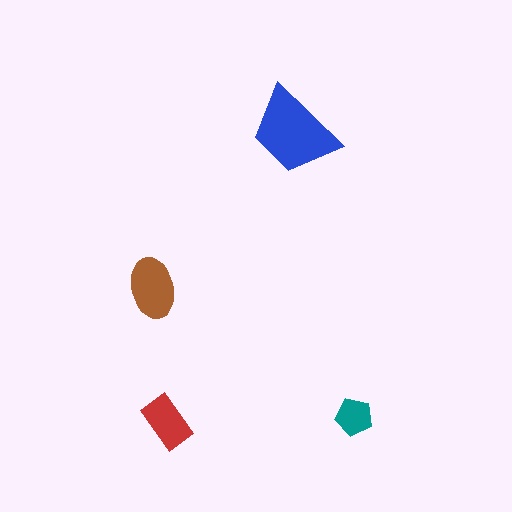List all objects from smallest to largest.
The teal pentagon, the red rectangle, the brown ellipse, the blue trapezoid.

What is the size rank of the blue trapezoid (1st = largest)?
1st.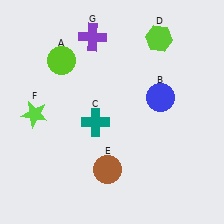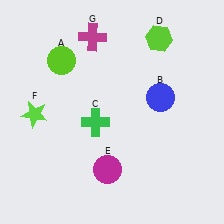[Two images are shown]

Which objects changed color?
C changed from teal to green. E changed from brown to magenta. G changed from purple to magenta.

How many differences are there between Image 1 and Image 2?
There are 3 differences between the two images.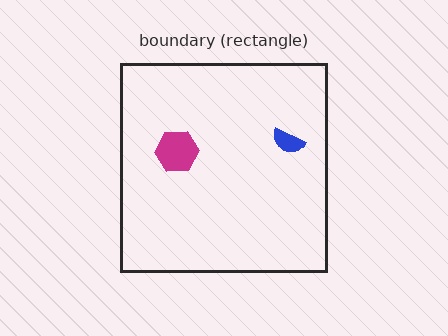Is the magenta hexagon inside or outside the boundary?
Inside.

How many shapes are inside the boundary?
2 inside, 0 outside.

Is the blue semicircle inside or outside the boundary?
Inside.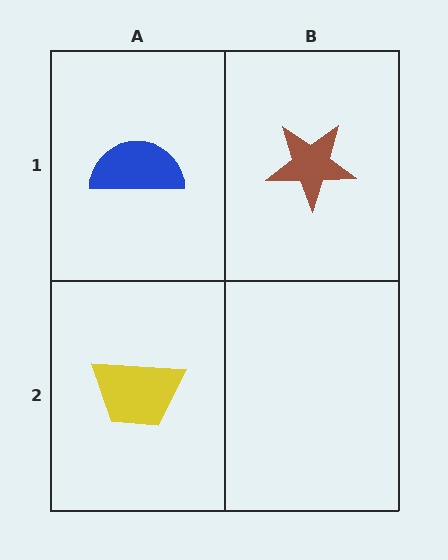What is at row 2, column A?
A yellow trapezoid.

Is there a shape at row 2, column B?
No, that cell is empty.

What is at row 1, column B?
A brown star.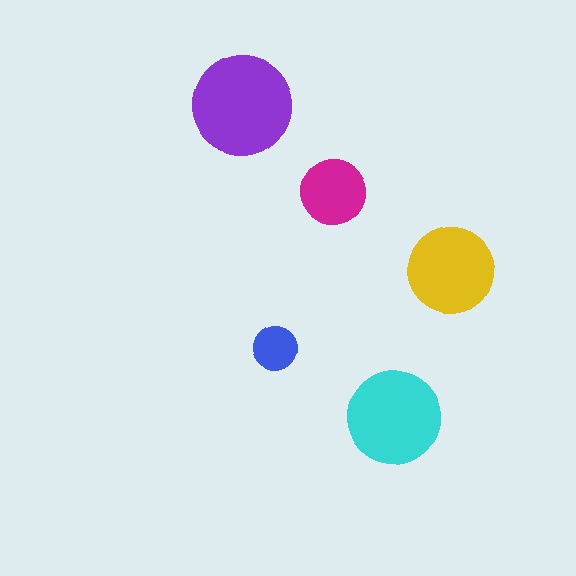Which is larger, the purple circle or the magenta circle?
The purple one.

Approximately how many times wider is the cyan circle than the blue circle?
About 2 times wider.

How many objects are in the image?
There are 5 objects in the image.